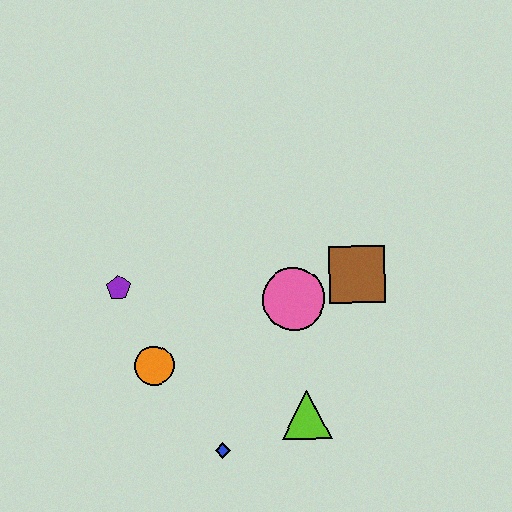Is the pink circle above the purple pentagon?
No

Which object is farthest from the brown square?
The purple pentagon is farthest from the brown square.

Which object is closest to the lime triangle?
The blue diamond is closest to the lime triangle.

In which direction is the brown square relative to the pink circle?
The brown square is to the right of the pink circle.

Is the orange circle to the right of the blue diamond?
No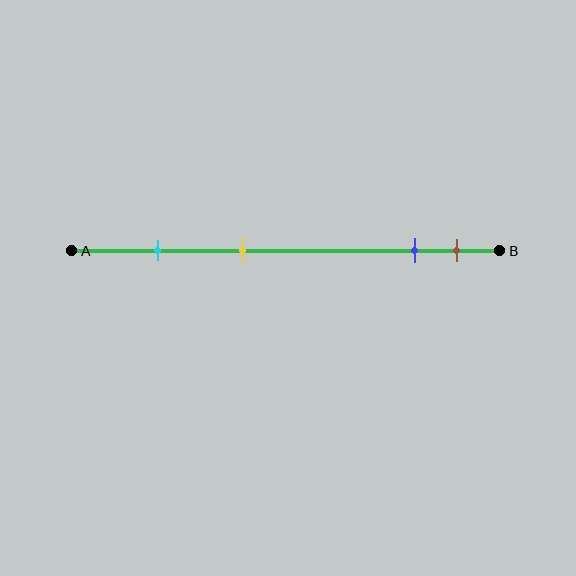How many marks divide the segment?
There are 4 marks dividing the segment.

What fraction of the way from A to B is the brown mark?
The brown mark is approximately 90% (0.9) of the way from A to B.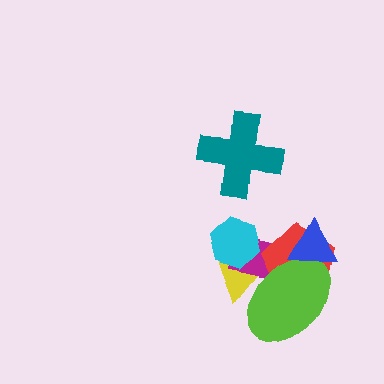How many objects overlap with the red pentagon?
4 objects overlap with the red pentagon.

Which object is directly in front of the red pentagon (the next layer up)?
The lime ellipse is directly in front of the red pentagon.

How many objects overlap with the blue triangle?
2 objects overlap with the blue triangle.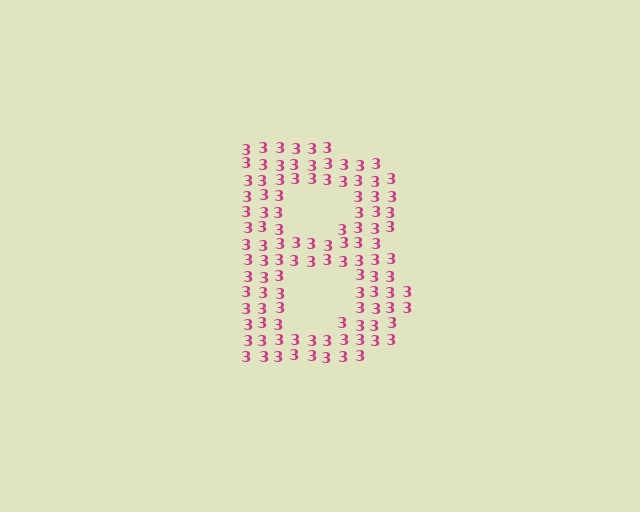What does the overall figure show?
The overall figure shows the letter B.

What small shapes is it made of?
It is made of small digit 3's.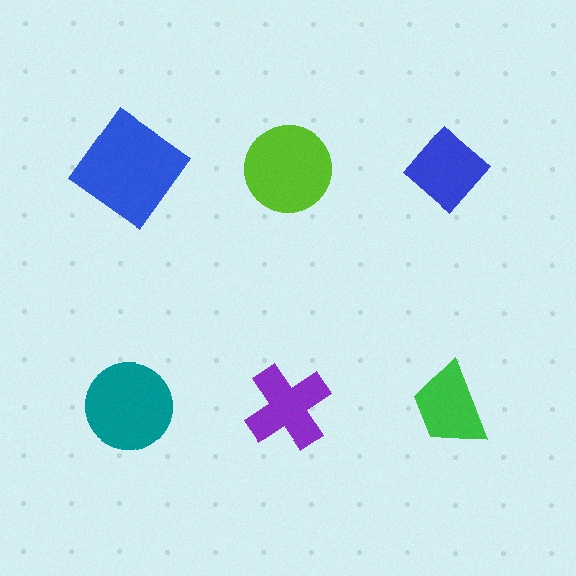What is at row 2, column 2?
A purple cross.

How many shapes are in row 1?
3 shapes.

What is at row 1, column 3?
A blue diamond.